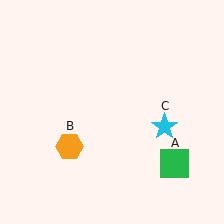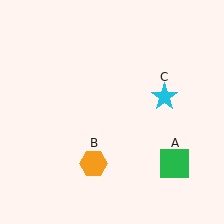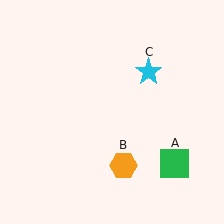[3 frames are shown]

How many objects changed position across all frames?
2 objects changed position: orange hexagon (object B), cyan star (object C).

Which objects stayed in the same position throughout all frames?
Green square (object A) remained stationary.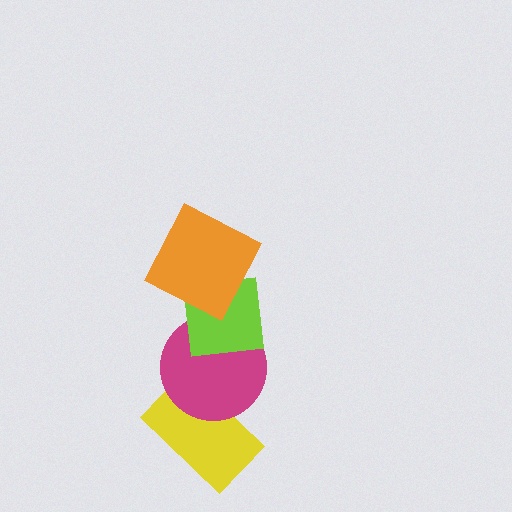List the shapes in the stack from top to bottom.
From top to bottom: the orange square, the lime square, the magenta circle, the yellow rectangle.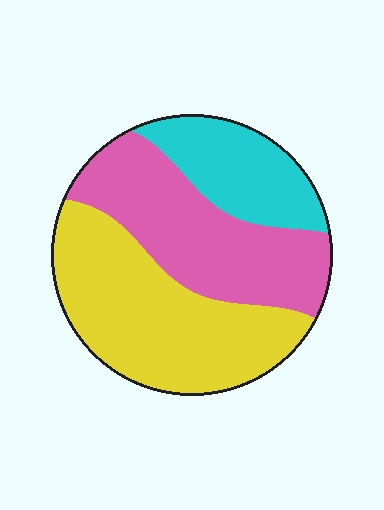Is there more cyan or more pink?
Pink.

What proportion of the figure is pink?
Pink takes up about three eighths (3/8) of the figure.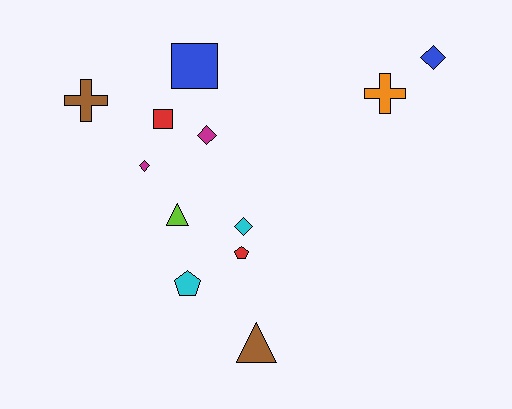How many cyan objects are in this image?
There are 2 cyan objects.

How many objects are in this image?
There are 12 objects.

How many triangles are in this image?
There are 2 triangles.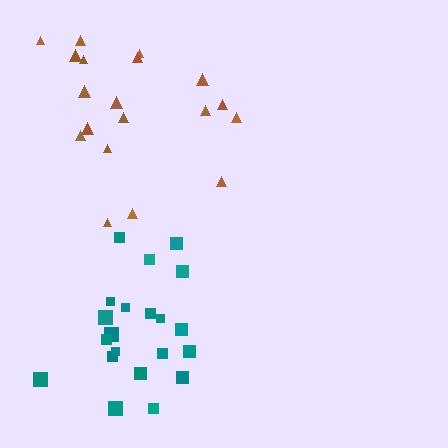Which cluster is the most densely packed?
Teal.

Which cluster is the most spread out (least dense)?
Brown.